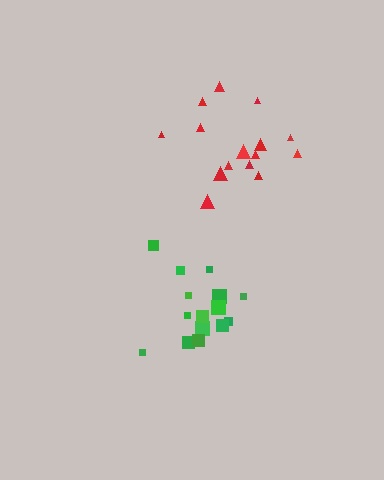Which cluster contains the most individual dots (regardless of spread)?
Green (15).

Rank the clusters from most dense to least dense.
green, red.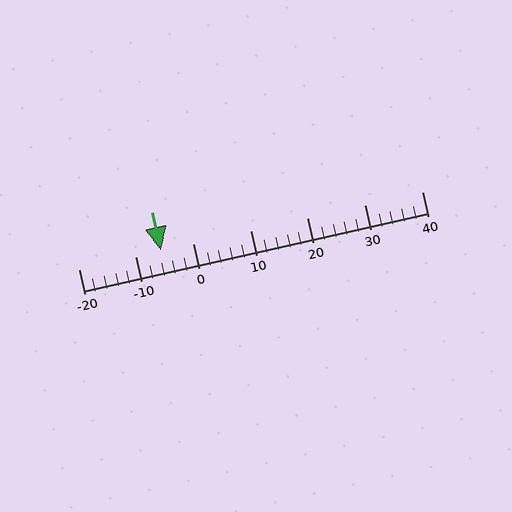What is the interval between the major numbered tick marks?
The major tick marks are spaced 10 units apart.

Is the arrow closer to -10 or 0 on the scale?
The arrow is closer to -10.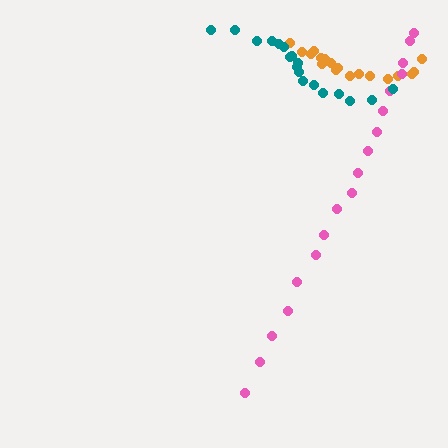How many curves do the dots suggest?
There are 3 distinct paths.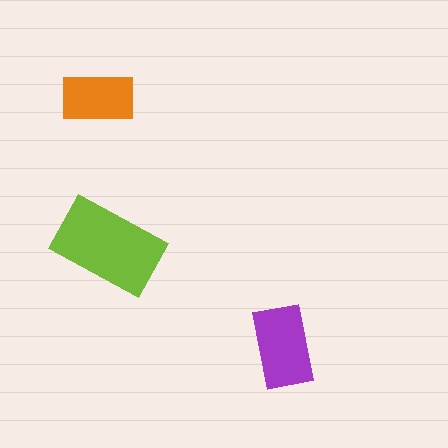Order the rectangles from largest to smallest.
the lime one, the purple one, the orange one.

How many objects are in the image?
There are 3 objects in the image.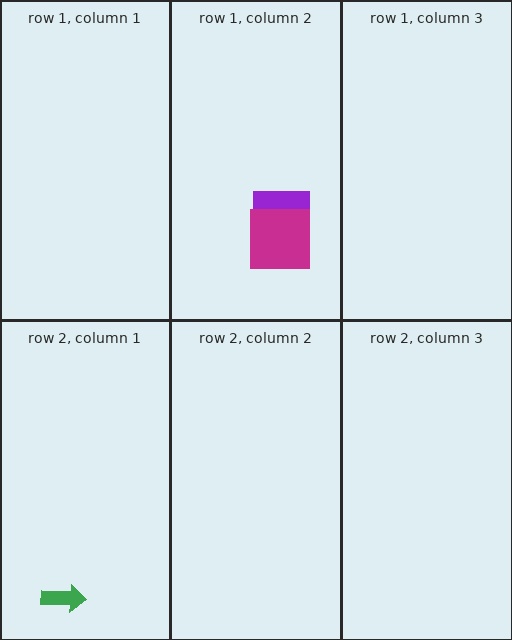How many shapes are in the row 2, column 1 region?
1.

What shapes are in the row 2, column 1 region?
The green arrow.